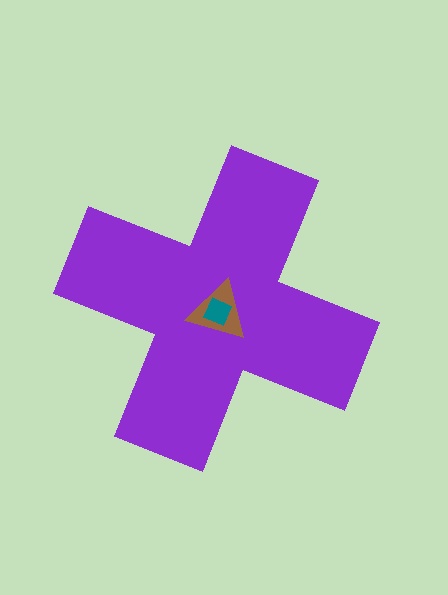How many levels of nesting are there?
3.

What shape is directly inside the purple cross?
The brown triangle.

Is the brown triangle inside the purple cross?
Yes.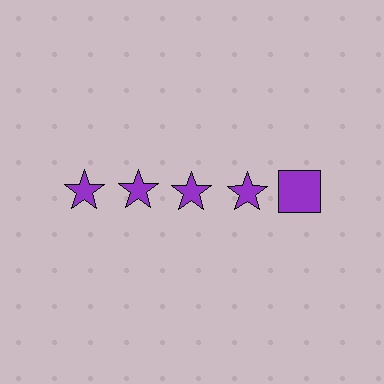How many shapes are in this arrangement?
There are 5 shapes arranged in a grid pattern.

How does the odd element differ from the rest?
It has a different shape: square instead of star.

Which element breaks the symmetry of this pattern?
The purple square in the top row, rightmost column breaks the symmetry. All other shapes are purple stars.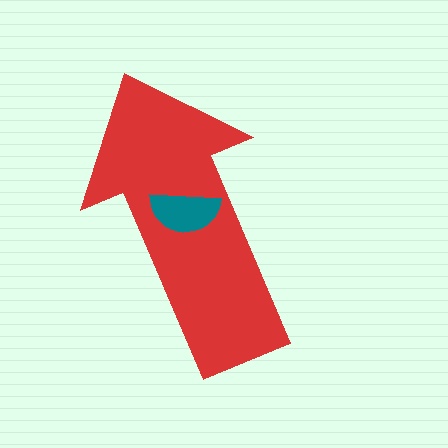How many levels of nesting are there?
2.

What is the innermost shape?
The teal semicircle.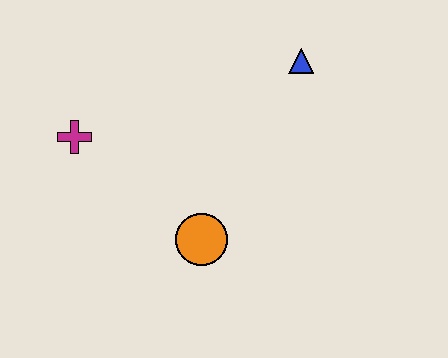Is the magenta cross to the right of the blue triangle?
No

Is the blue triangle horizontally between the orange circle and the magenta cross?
No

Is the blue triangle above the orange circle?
Yes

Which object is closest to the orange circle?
The magenta cross is closest to the orange circle.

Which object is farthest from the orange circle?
The blue triangle is farthest from the orange circle.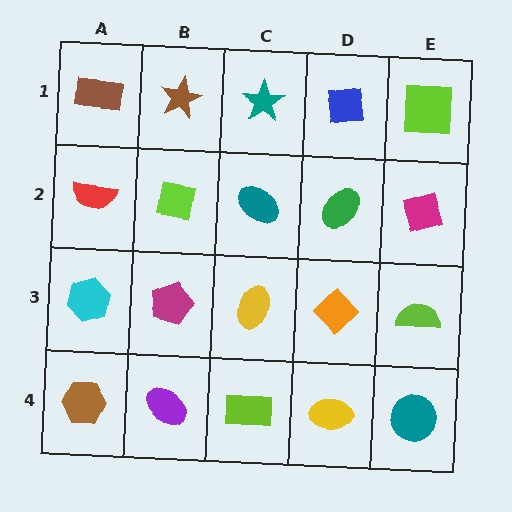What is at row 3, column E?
A lime semicircle.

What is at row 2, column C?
A teal ellipse.